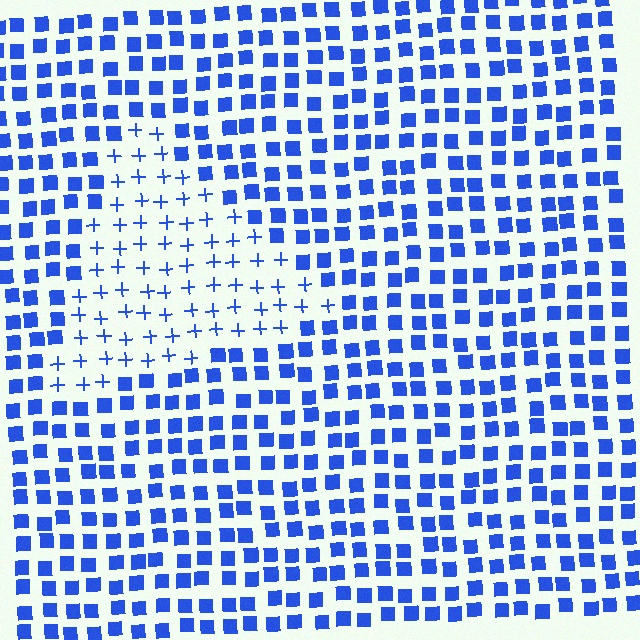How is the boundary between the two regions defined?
The boundary is defined by a change in element shape: plus signs inside vs. squares outside. All elements share the same color and spacing.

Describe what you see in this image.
The image is filled with small blue elements arranged in a uniform grid. A triangle-shaped region contains plus signs, while the surrounding area contains squares. The boundary is defined purely by the change in element shape.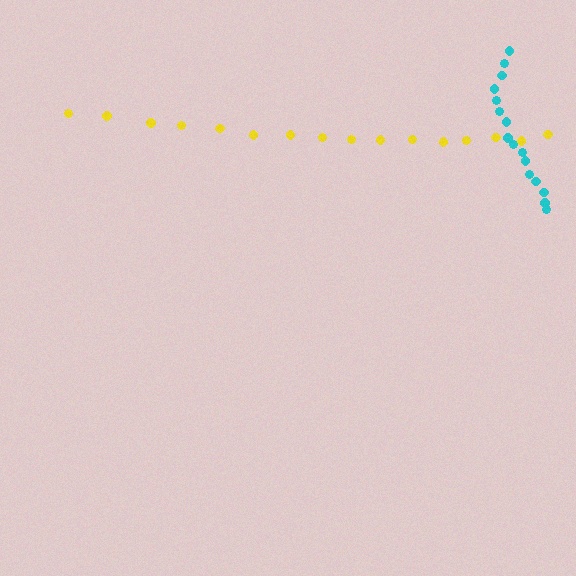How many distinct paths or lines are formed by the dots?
There are 2 distinct paths.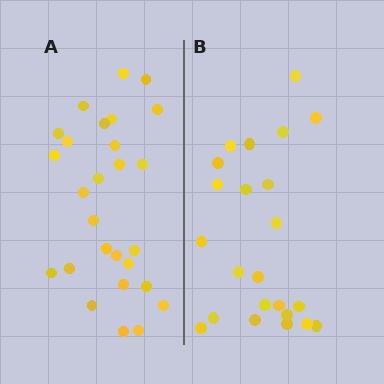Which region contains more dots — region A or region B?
Region A (the left region) has more dots.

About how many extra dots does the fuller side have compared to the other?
Region A has about 4 more dots than region B.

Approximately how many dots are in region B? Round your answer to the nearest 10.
About 20 dots. (The exact count is 23, which rounds to 20.)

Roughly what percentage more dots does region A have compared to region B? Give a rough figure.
About 15% more.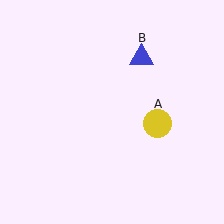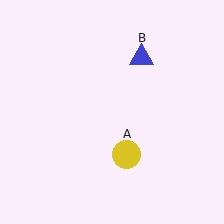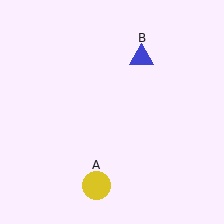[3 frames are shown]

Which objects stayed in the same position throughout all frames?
Blue triangle (object B) remained stationary.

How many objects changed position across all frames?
1 object changed position: yellow circle (object A).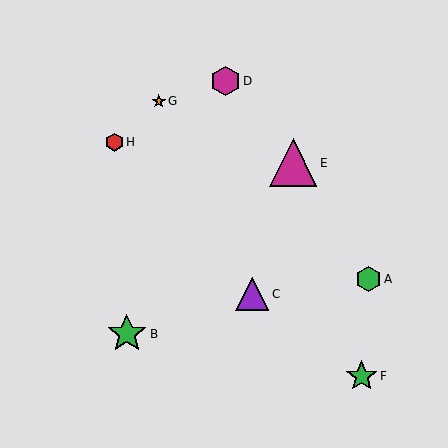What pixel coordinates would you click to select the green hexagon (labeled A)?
Click at (368, 279) to select the green hexagon A.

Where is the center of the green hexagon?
The center of the green hexagon is at (368, 279).